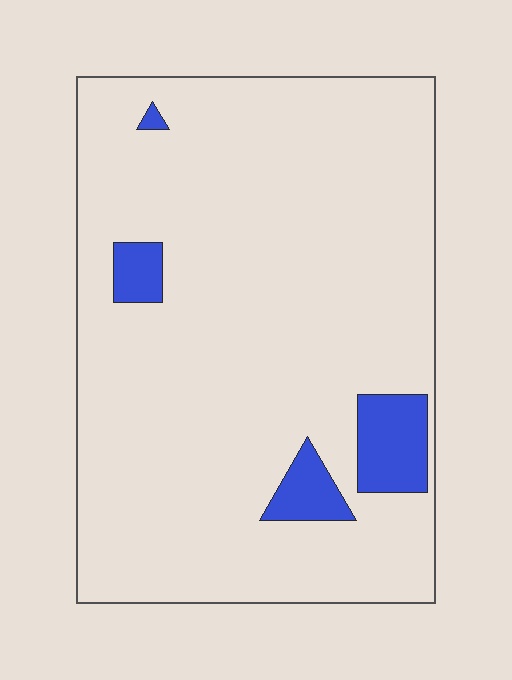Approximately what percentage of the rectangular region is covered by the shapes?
Approximately 10%.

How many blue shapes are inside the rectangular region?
4.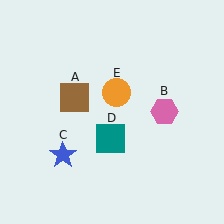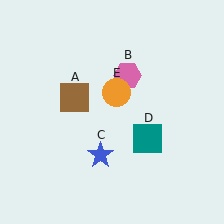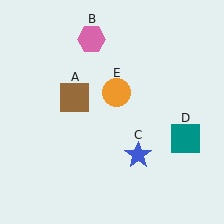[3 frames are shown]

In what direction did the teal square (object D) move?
The teal square (object D) moved right.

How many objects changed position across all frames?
3 objects changed position: pink hexagon (object B), blue star (object C), teal square (object D).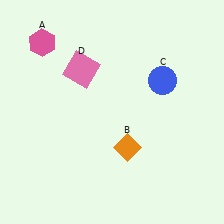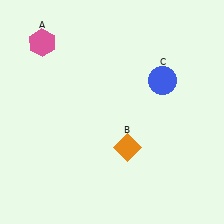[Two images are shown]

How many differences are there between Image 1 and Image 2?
There is 1 difference between the two images.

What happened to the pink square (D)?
The pink square (D) was removed in Image 2. It was in the top-left area of Image 1.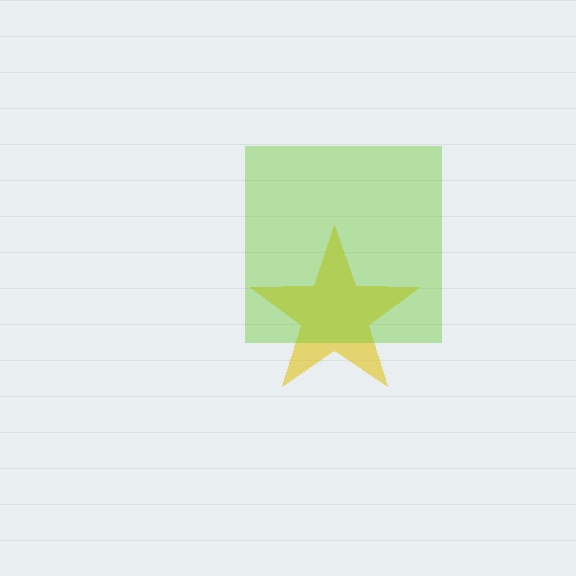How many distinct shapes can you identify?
There are 2 distinct shapes: a yellow star, a lime square.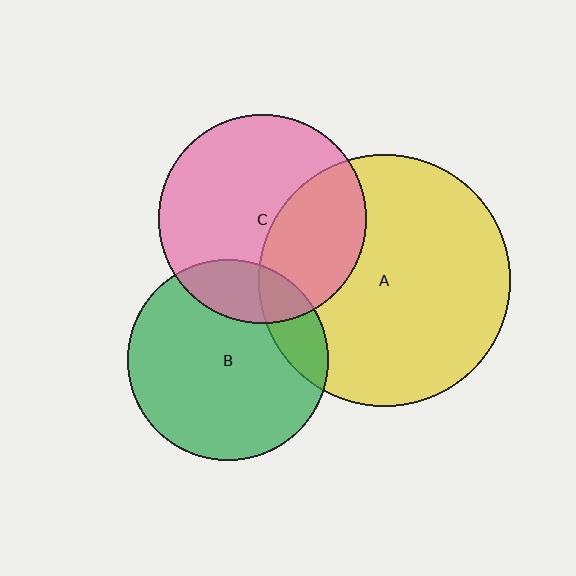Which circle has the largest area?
Circle A (yellow).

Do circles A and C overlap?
Yes.